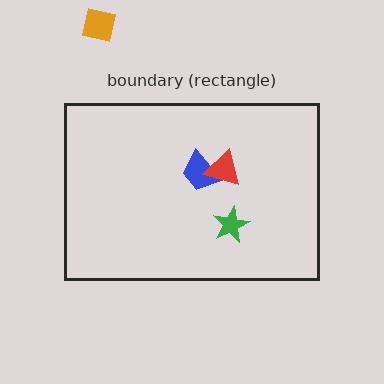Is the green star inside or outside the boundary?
Inside.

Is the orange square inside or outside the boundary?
Outside.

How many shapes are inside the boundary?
3 inside, 1 outside.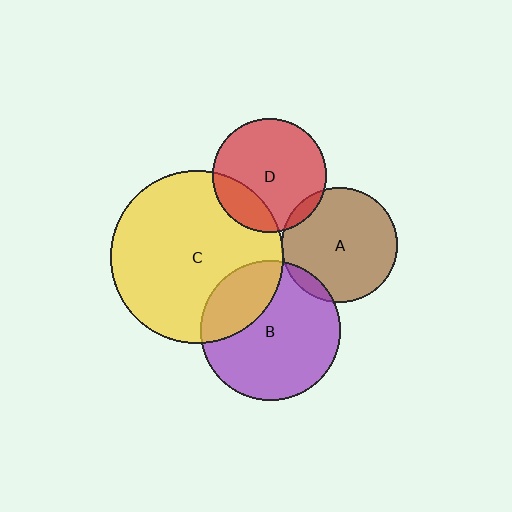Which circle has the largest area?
Circle C (yellow).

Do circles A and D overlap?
Yes.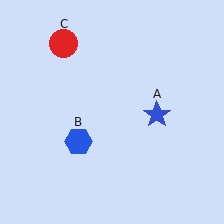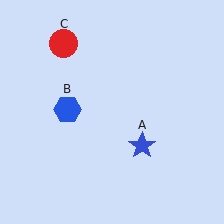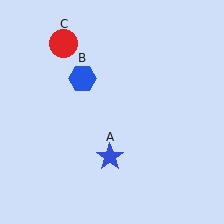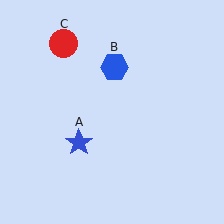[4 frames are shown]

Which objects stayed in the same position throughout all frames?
Red circle (object C) remained stationary.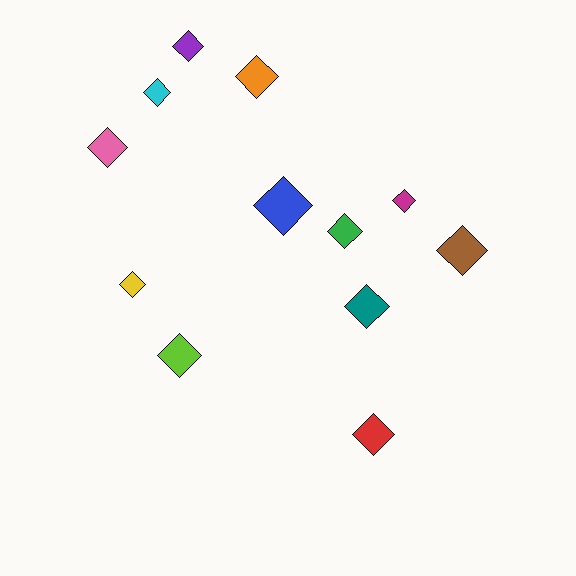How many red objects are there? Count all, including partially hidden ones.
There is 1 red object.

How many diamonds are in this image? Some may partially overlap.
There are 12 diamonds.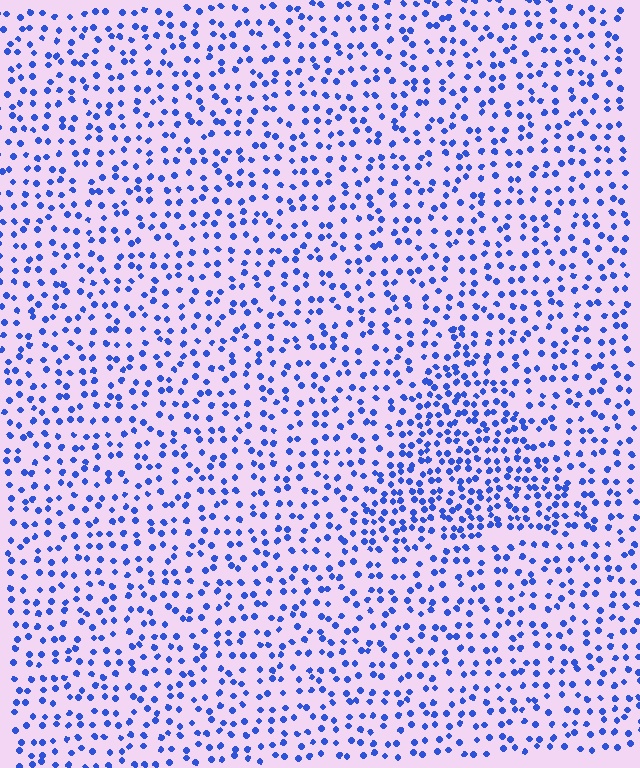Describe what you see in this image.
The image contains small blue elements arranged at two different densities. A triangle-shaped region is visible where the elements are more densely packed than the surrounding area.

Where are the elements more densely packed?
The elements are more densely packed inside the triangle boundary.